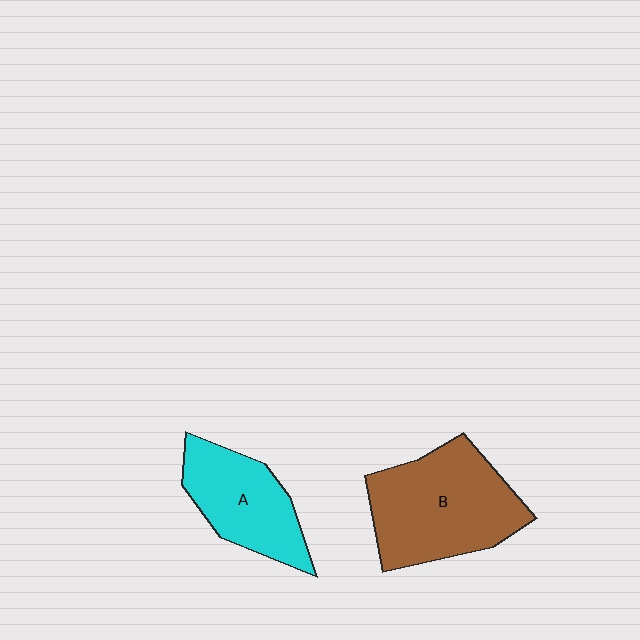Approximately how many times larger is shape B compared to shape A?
Approximately 1.5 times.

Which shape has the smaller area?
Shape A (cyan).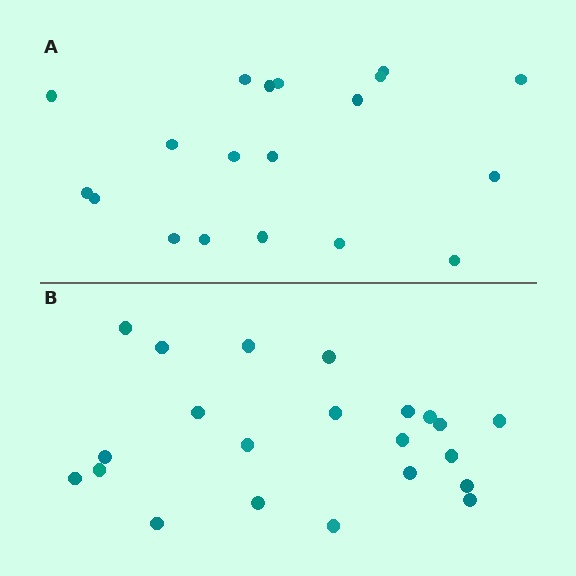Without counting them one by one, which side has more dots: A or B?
Region B (the bottom region) has more dots.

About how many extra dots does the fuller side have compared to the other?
Region B has just a few more — roughly 2 or 3 more dots than region A.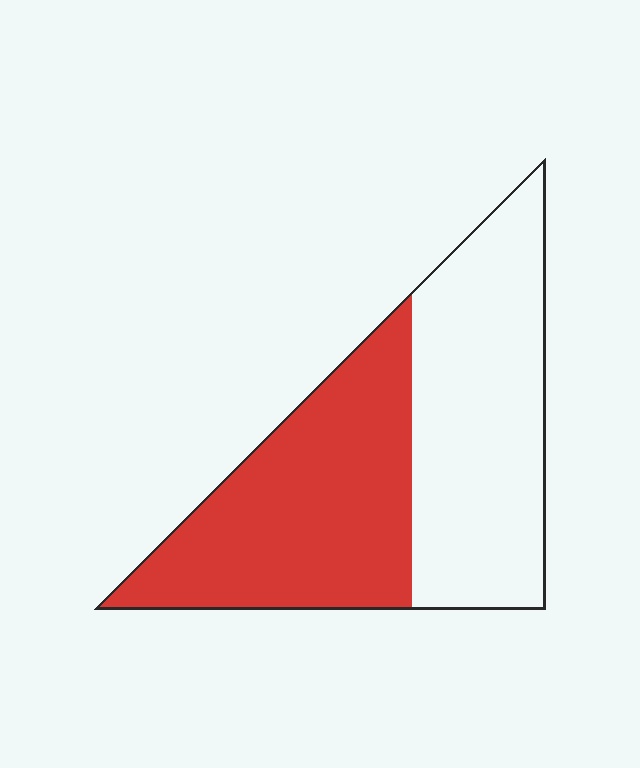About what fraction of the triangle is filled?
About one half (1/2).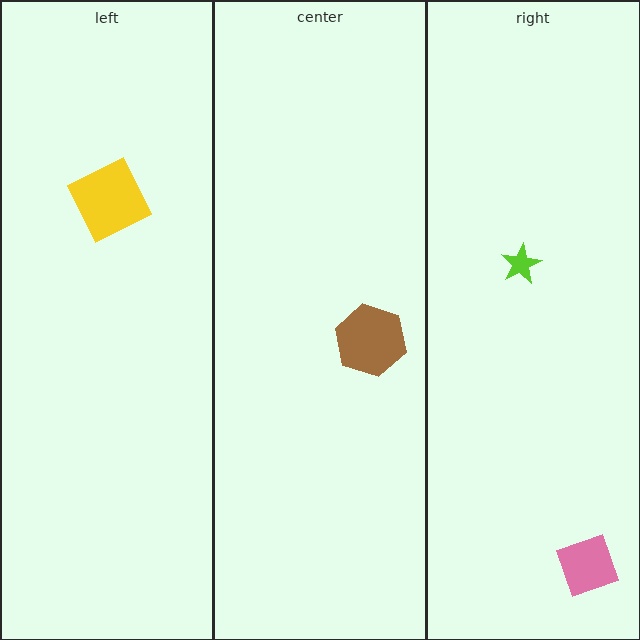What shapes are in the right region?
The pink diamond, the lime star.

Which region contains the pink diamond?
The right region.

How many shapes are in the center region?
1.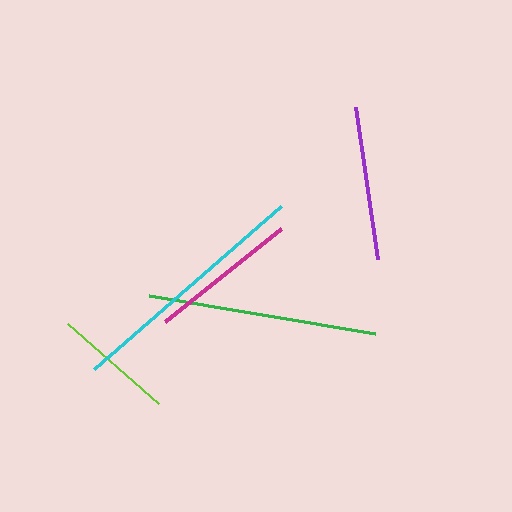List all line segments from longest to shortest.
From longest to shortest: cyan, green, purple, magenta, lime.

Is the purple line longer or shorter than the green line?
The green line is longer than the purple line.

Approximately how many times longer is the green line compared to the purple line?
The green line is approximately 1.5 times the length of the purple line.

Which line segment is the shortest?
The lime line is the shortest at approximately 121 pixels.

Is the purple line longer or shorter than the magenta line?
The purple line is longer than the magenta line.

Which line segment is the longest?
The cyan line is the longest at approximately 248 pixels.